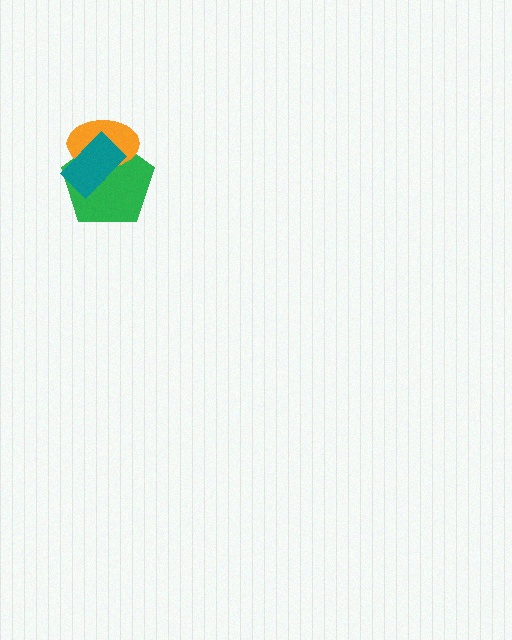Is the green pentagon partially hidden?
Yes, it is partially covered by another shape.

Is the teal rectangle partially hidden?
No, no other shape covers it.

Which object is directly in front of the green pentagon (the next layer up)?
The orange ellipse is directly in front of the green pentagon.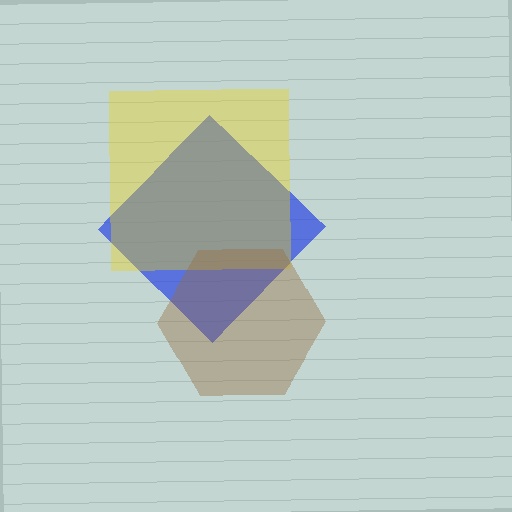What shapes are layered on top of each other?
The layered shapes are: a blue diamond, a yellow square, a brown hexagon.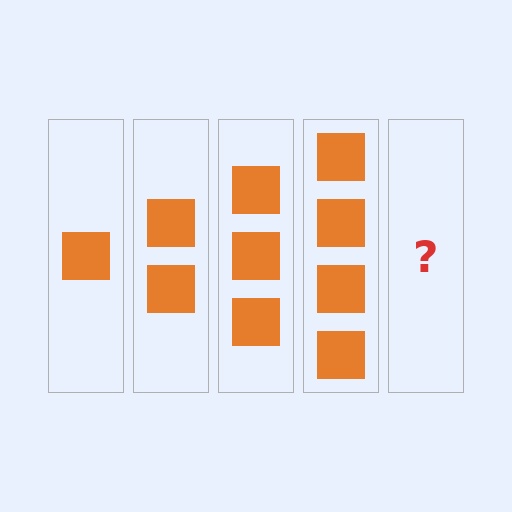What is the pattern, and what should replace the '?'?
The pattern is that each step adds one more square. The '?' should be 5 squares.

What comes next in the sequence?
The next element should be 5 squares.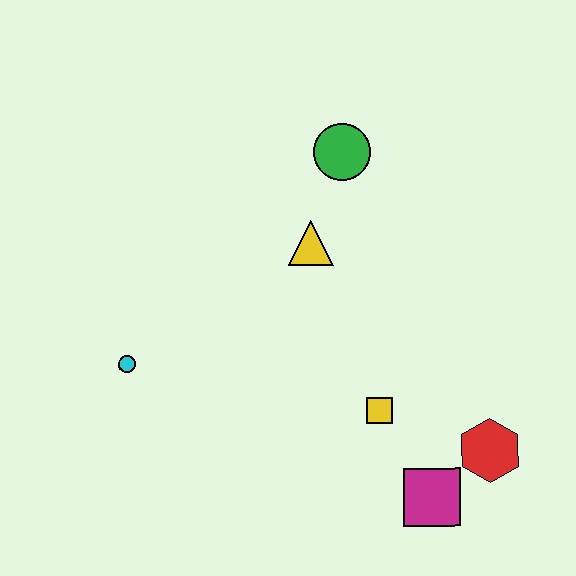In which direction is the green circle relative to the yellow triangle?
The green circle is above the yellow triangle.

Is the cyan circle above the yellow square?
Yes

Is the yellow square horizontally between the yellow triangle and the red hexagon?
Yes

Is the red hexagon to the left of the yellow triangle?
No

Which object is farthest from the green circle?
The magenta square is farthest from the green circle.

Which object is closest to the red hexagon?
The magenta square is closest to the red hexagon.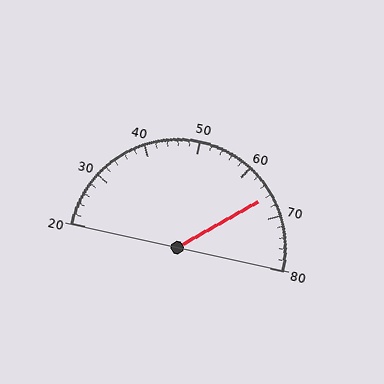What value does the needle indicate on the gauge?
The needle indicates approximately 66.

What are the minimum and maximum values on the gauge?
The gauge ranges from 20 to 80.